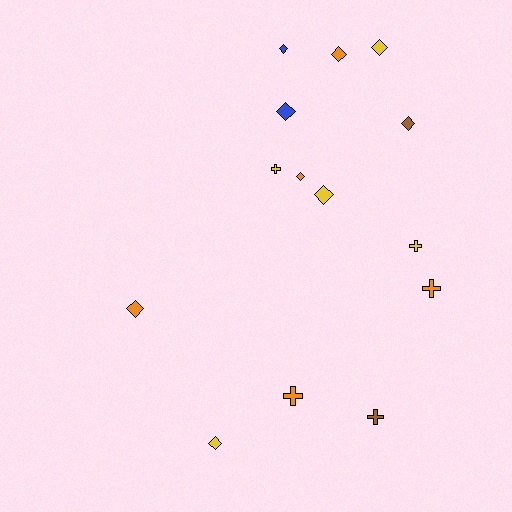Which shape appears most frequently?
Diamond, with 9 objects.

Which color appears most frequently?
Yellow, with 5 objects.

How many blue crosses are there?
There are no blue crosses.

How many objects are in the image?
There are 14 objects.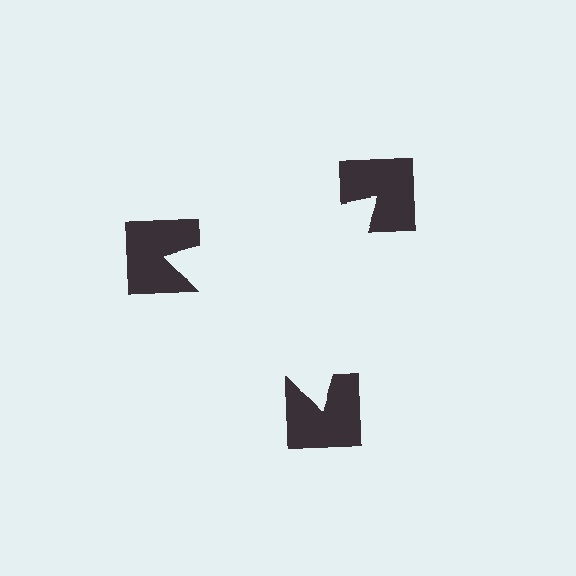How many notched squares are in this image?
There are 3 — one at each vertex of the illusory triangle.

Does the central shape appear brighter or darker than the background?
It typically appears slightly brighter than the background, even though no actual brightness change is drawn.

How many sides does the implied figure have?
3 sides.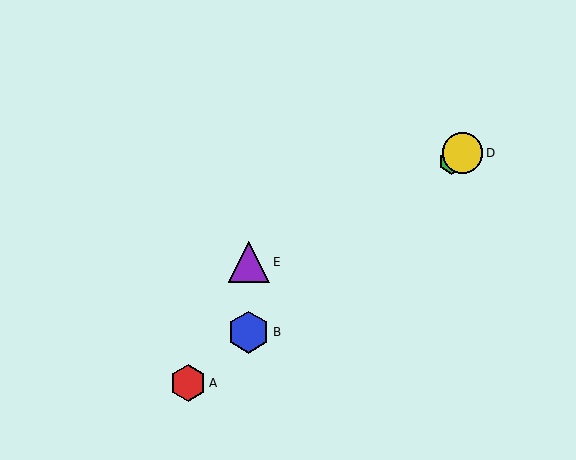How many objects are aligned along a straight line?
4 objects (A, B, C, D) are aligned along a straight line.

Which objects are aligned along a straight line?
Objects A, B, C, D are aligned along a straight line.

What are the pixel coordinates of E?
Object E is at (249, 262).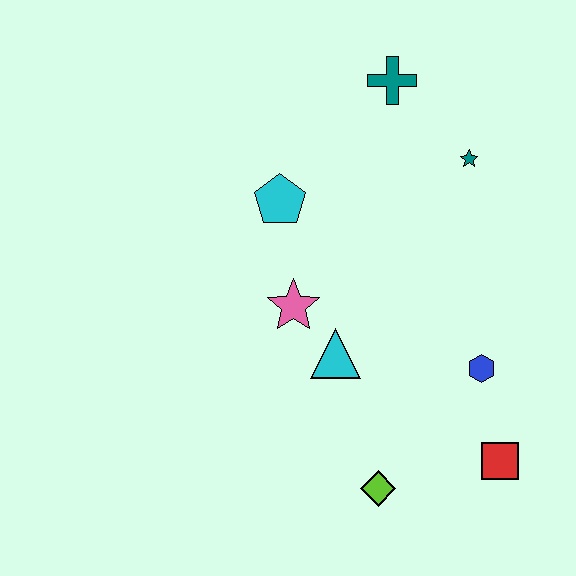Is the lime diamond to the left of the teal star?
Yes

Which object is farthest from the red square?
The teal cross is farthest from the red square.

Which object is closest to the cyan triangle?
The pink star is closest to the cyan triangle.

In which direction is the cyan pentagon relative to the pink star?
The cyan pentagon is above the pink star.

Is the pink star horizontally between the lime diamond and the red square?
No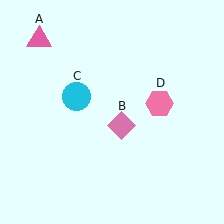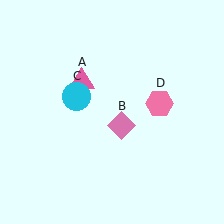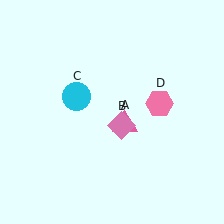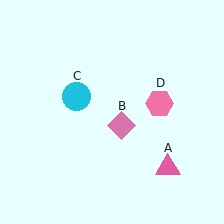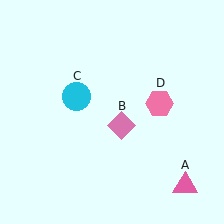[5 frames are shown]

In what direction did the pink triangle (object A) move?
The pink triangle (object A) moved down and to the right.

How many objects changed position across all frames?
1 object changed position: pink triangle (object A).